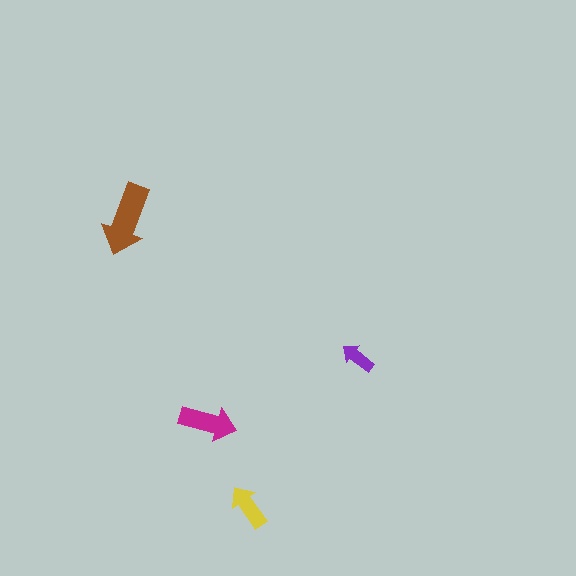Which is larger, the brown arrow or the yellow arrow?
The brown one.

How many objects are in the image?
There are 4 objects in the image.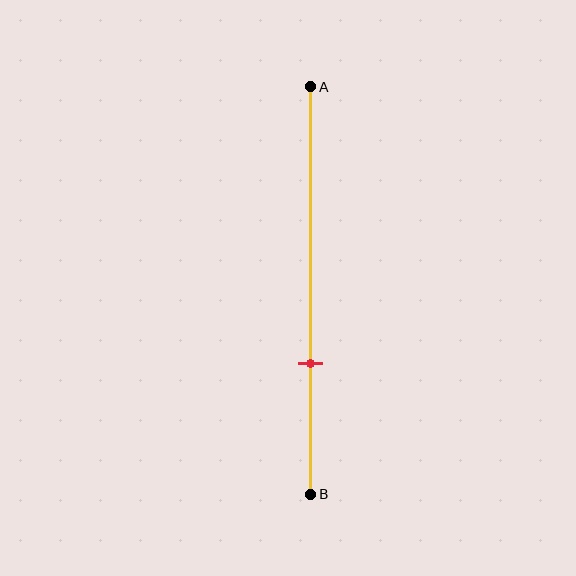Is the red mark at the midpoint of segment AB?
No, the mark is at about 70% from A, not at the 50% midpoint.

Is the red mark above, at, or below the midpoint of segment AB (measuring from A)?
The red mark is below the midpoint of segment AB.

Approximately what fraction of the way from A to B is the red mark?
The red mark is approximately 70% of the way from A to B.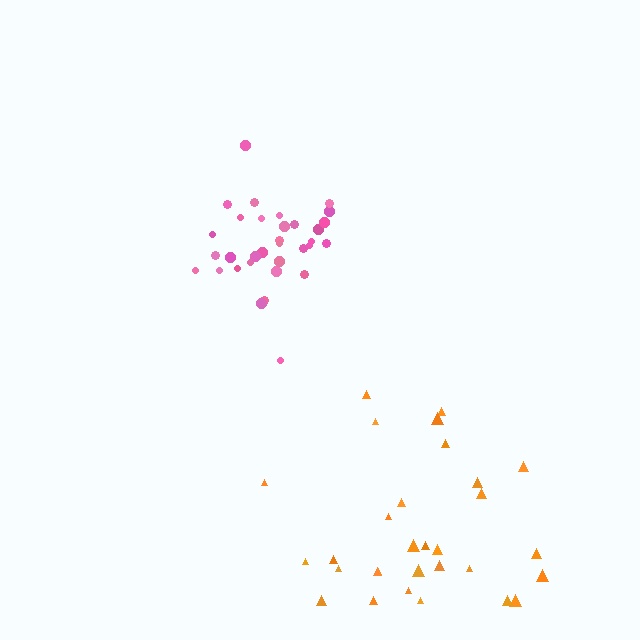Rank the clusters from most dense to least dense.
pink, orange.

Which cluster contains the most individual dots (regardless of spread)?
Pink (33).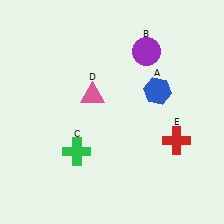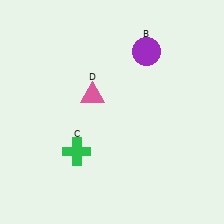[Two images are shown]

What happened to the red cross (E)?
The red cross (E) was removed in Image 2. It was in the bottom-right area of Image 1.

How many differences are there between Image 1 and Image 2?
There are 2 differences between the two images.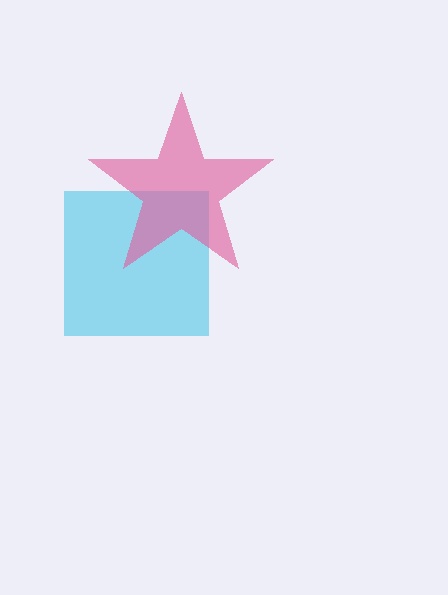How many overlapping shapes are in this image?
There are 2 overlapping shapes in the image.